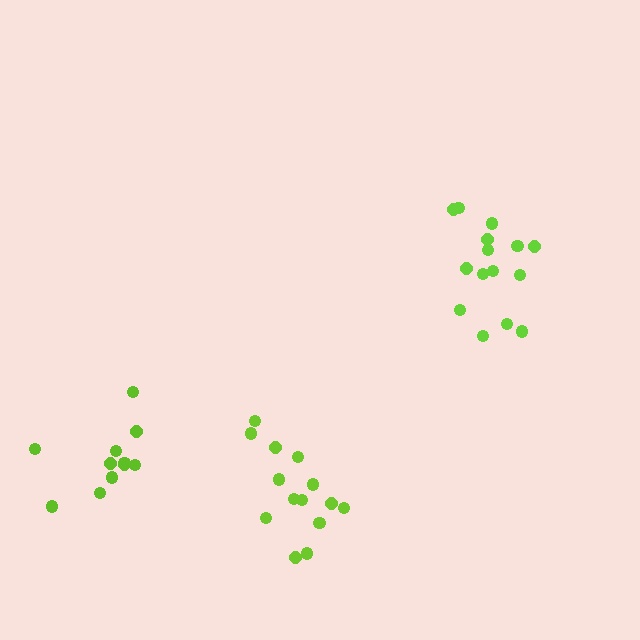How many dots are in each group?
Group 1: 11 dots, Group 2: 15 dots, Group 3: 14 dots (40 total).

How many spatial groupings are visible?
There are 3 spatial groupings.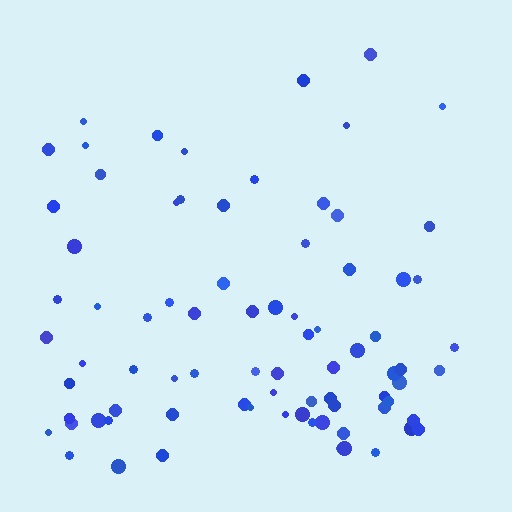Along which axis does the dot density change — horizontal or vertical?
Vertical.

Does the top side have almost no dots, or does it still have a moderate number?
Still a moderate number, just noticeably fewer than the bottom.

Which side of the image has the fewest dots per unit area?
The top.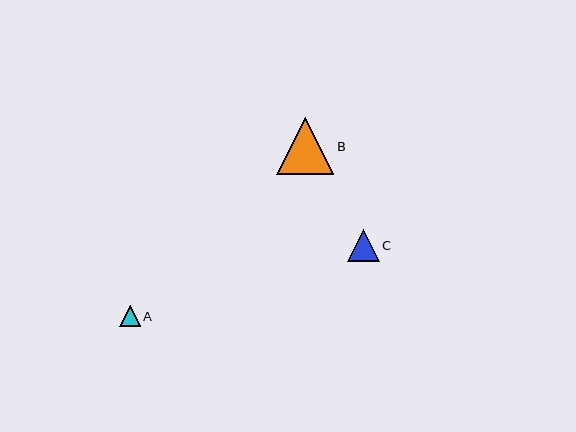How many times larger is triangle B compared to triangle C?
Triangle B is approximately 1.8 times the size of triangle C.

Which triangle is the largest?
Triangle B is the largest with a size of approximately 57 pixels.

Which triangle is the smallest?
Triangle A is the smallest with a size of approximately 21 pixels.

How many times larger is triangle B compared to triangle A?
Triangle B is approximately 2.8 times the size of triangle A.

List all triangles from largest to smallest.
From largest to smallest: B, C, A.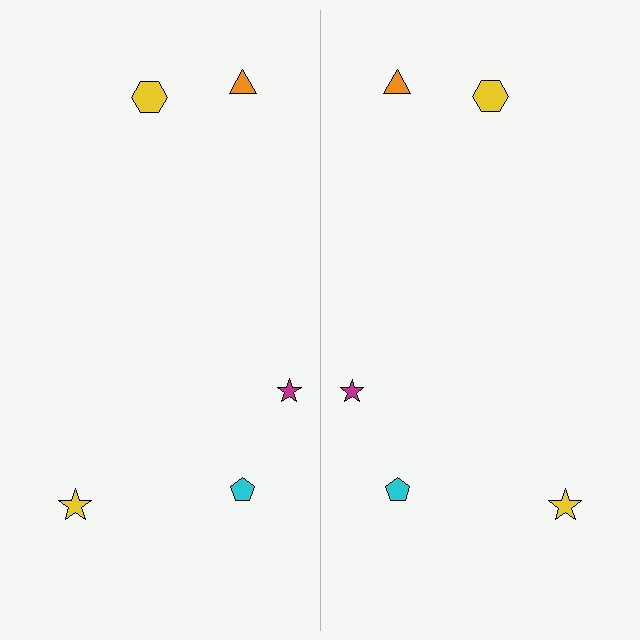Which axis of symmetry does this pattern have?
The pattern has a vertical axis of symmetry running through the center of the image.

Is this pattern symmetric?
Yes, this pattern has bilateral (reflection) symmetry.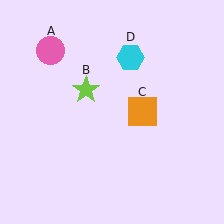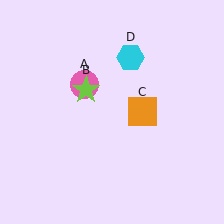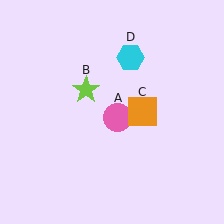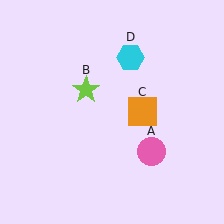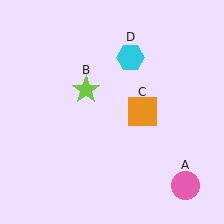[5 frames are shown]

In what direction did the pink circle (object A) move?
The pink circle (object A) moved down and to the right.